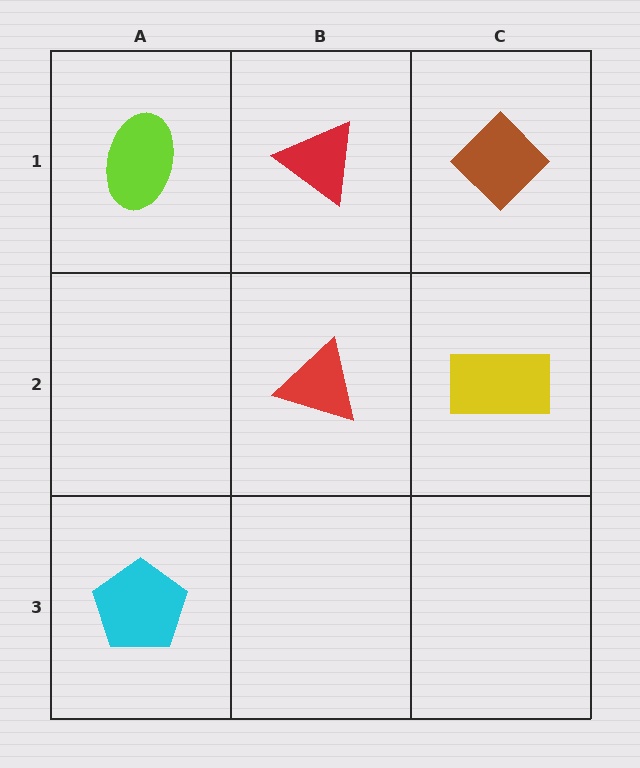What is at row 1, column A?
A lime ellipse.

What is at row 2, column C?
A yellow rectangle.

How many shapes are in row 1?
3 shapes.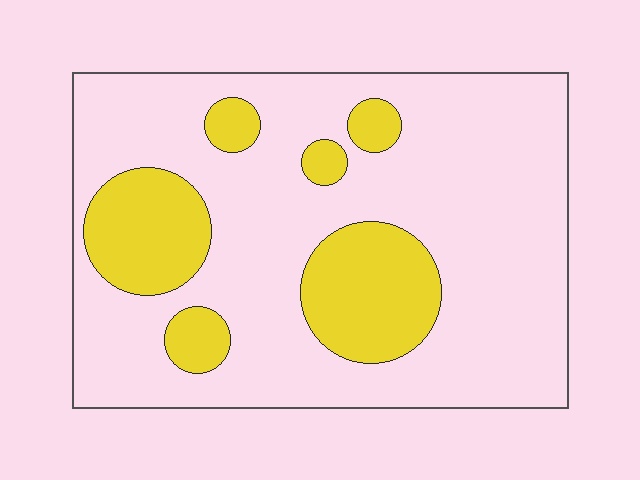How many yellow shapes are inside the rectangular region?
6.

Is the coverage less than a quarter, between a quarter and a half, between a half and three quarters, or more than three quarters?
Less than a quarter.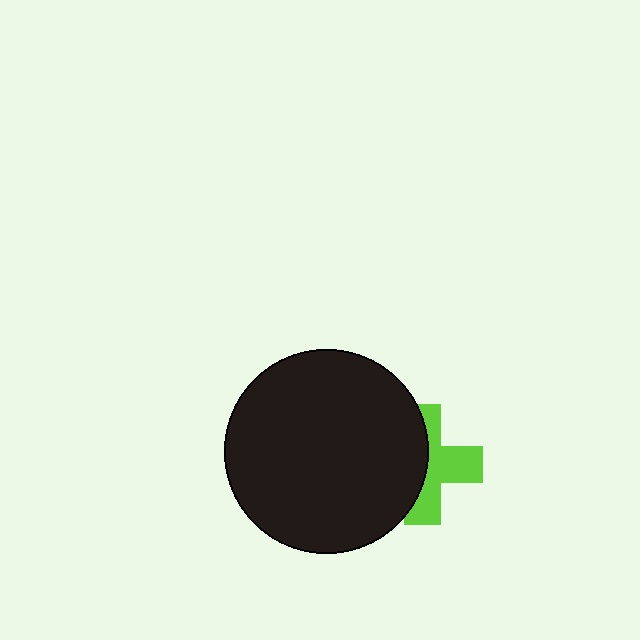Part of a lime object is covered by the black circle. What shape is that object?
It is a cross.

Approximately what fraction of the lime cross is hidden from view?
Roughly 49% of the lime cross is hidden behind the black circle.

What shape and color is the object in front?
The object in front is a black circle.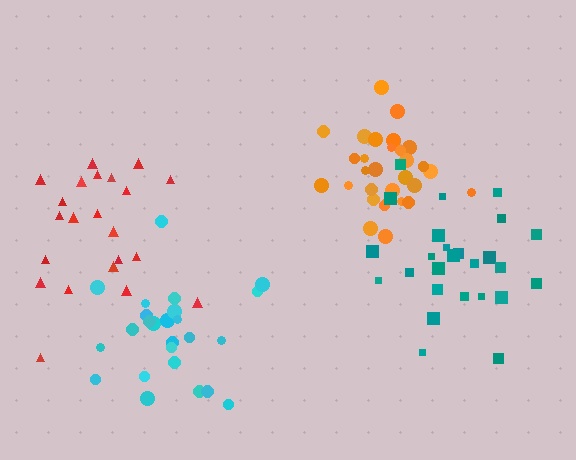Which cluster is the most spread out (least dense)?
Red.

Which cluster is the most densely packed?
Orange.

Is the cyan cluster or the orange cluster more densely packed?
Orange.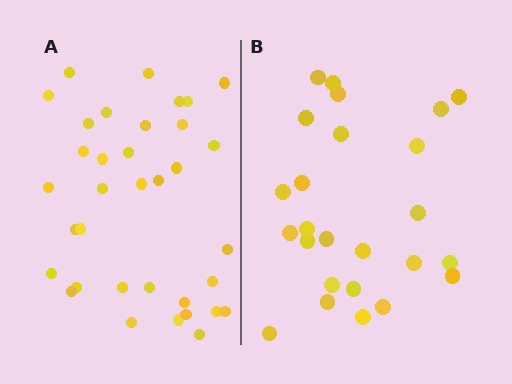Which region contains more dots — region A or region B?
Region A (the left region) has more dots.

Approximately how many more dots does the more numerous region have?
Region A has roughly 10 or so more dots than region B.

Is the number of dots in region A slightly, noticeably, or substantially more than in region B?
Region A has noticeably more, but not dramatically so. The ratio is roughly 1.4 to 1.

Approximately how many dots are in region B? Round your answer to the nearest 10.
About 20 dots. (The exact count is 25, which rounds to 20.)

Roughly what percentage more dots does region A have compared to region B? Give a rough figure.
About 40% more.